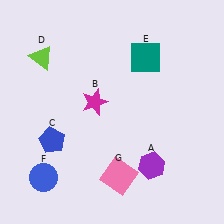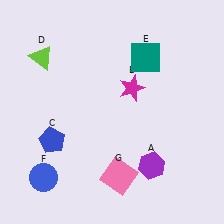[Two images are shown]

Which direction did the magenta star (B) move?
The magenta star (B) moved right.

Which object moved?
The magenta star (B) moved right.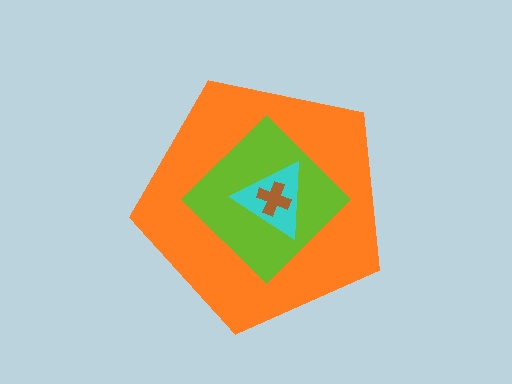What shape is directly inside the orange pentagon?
The lime diamond.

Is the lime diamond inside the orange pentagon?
Yes.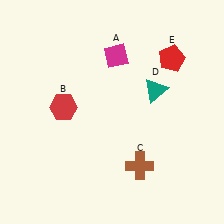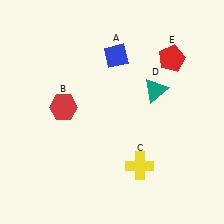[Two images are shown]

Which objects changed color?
A changed from magenta to blue. C changed from brown to yellow.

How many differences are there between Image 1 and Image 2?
There are 2 differences between the two images.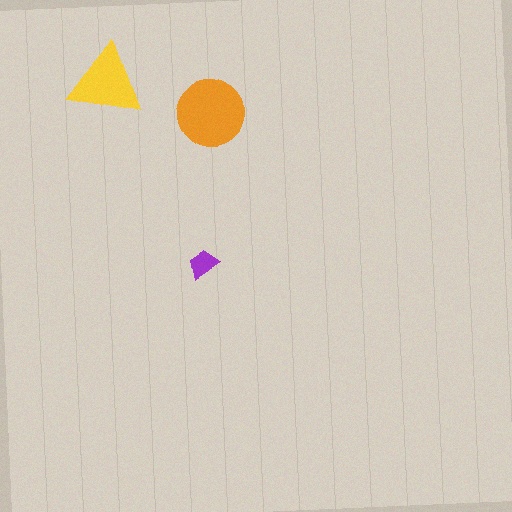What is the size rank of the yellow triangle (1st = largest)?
2nd.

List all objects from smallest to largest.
The purple trapezoid, the yellow triangle, the orange circle.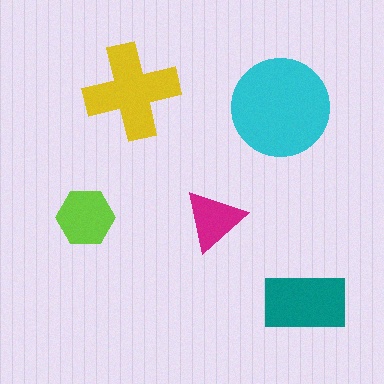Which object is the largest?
The cyan circle.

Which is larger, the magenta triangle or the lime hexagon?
The lime hexagon.